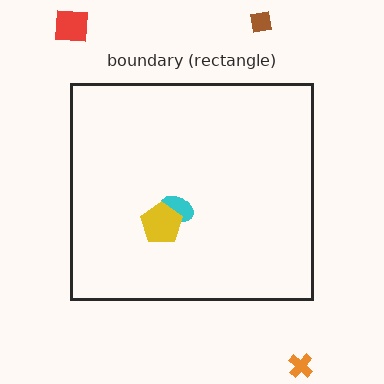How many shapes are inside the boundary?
2 inside, 3 outside.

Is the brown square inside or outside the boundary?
Outside.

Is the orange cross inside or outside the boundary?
Outside.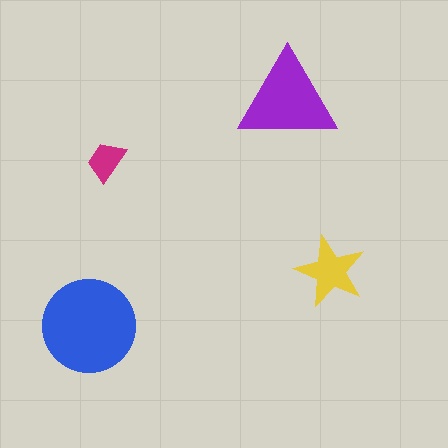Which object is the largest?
The blue circle.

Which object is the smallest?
The magenta trapezoid.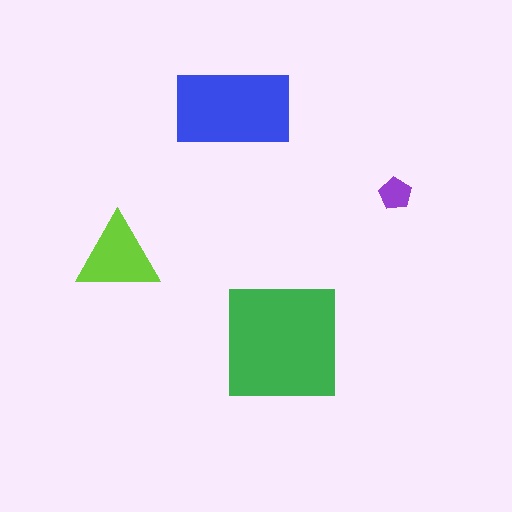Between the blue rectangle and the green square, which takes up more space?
The green square.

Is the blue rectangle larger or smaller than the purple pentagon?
Larger.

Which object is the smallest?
The purple pentagon.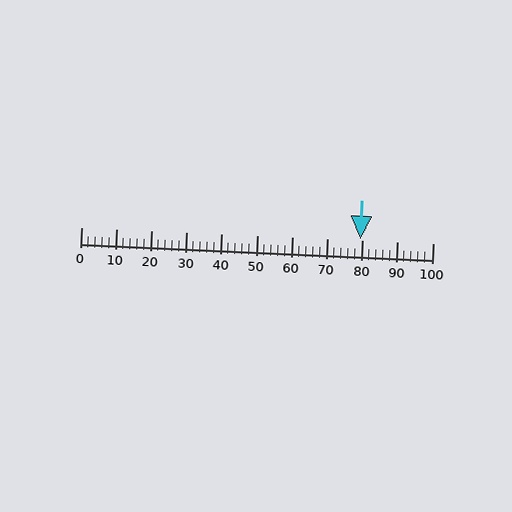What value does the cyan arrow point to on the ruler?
The cyan arrow points to approximately 80.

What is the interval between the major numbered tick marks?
The major tick marks are spaced 10 units apart.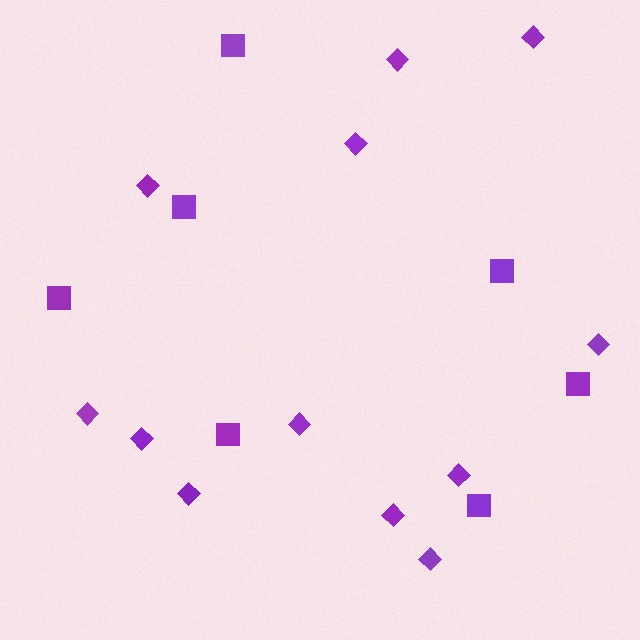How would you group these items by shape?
There are 2 groups: one group of diamonds (12) and one group of squares (7).